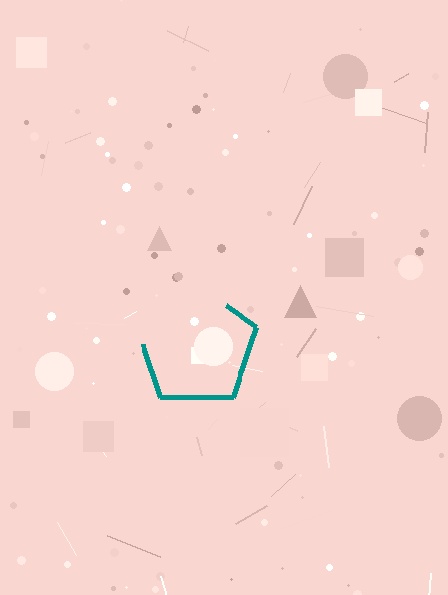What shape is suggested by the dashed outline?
The dashed outline suggests a pentagon.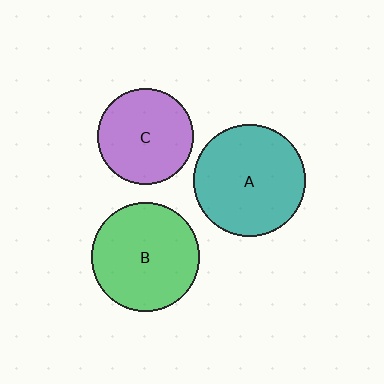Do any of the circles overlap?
No, none of the circles overlap.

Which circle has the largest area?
Circle A (teal).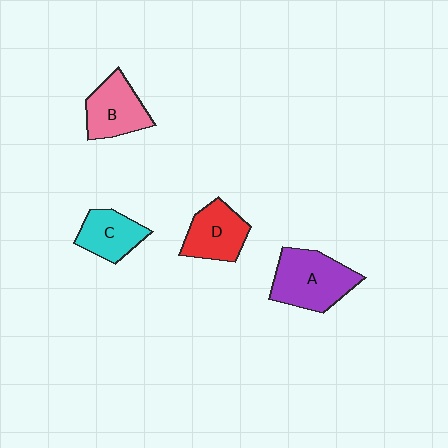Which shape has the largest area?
Shape A (purple).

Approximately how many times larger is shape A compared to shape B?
Approximately 1.3 times.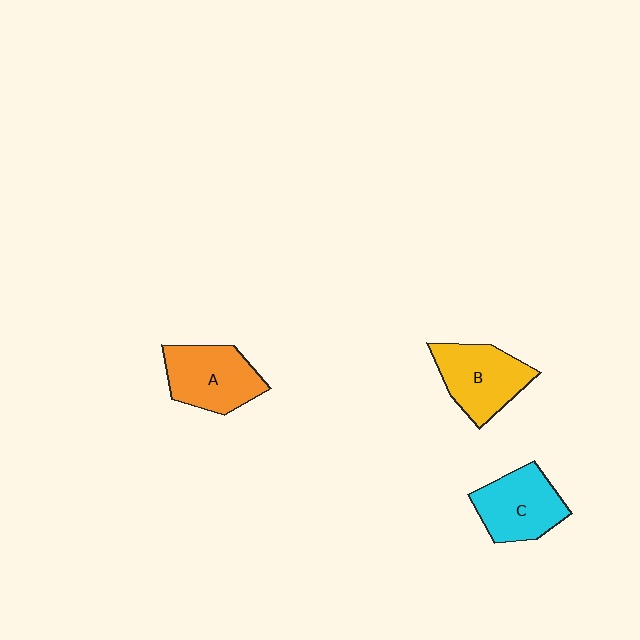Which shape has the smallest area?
Shape C (cyan).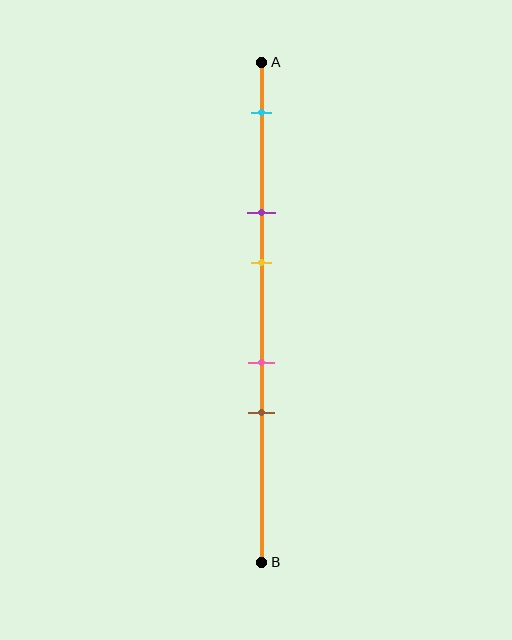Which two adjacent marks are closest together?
The pink and brown marks are the closest adjacent pair.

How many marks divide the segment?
There are 5 marks dividing the segment.